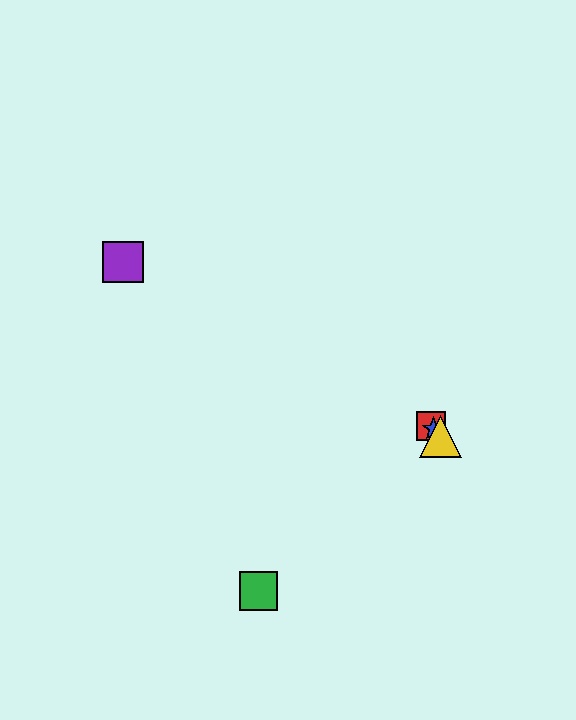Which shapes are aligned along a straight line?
The red square, the blue star, the yellow triangle are aligned along a straight line.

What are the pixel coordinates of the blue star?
The blue star is at (434, 429).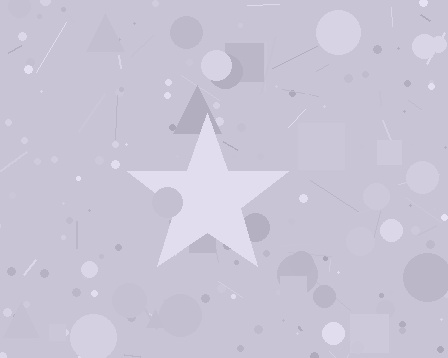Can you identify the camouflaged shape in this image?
The camouflaged shape is a star.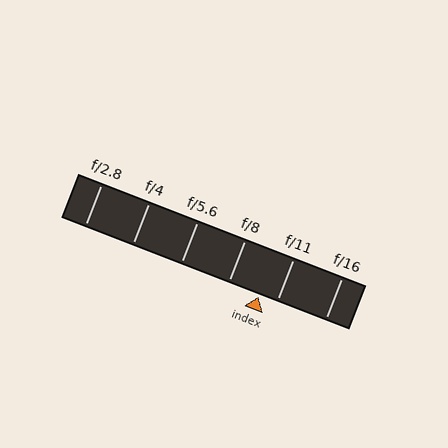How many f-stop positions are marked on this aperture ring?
There are 6 f-stop positions marked.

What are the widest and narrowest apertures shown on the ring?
The widest aperture shown is f/2.8 and the narrowest is f/16.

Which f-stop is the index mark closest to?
The index mark is closest to f/11.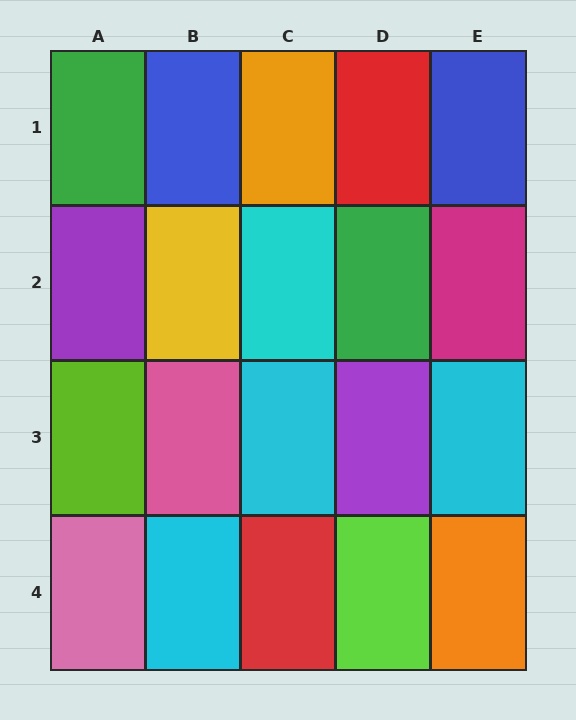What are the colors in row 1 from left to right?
Green, blue, orange, red, blue.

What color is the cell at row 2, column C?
Cyan.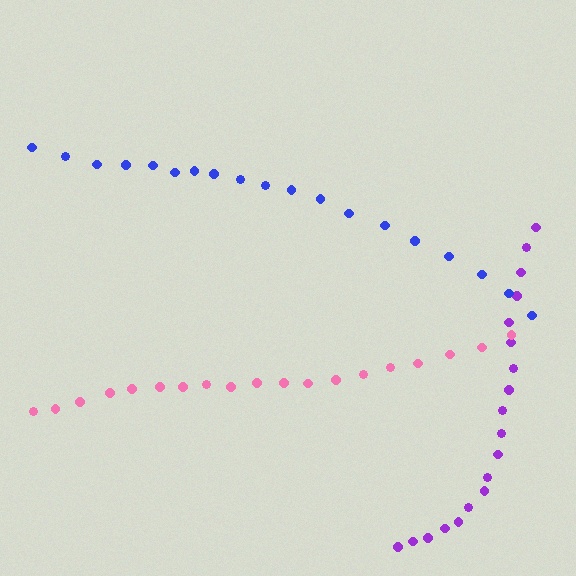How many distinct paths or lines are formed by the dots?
There are 3 distinct paths.